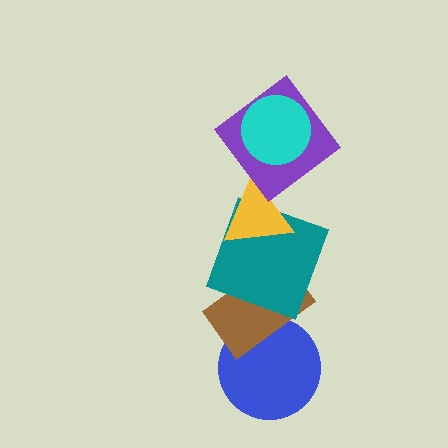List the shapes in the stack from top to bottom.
From top to bottom: the cyan circle, the purple diamond, the yellow triangle, the teal square, the brown rectangle, the blue circle.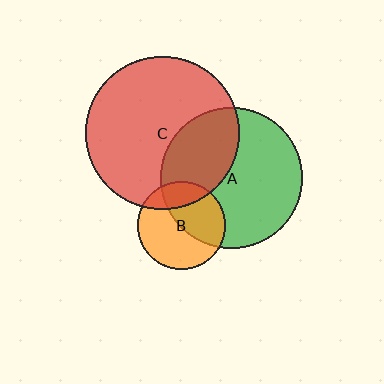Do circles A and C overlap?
Yes.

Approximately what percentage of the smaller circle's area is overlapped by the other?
Approximately 35%.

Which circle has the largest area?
Circle C (red).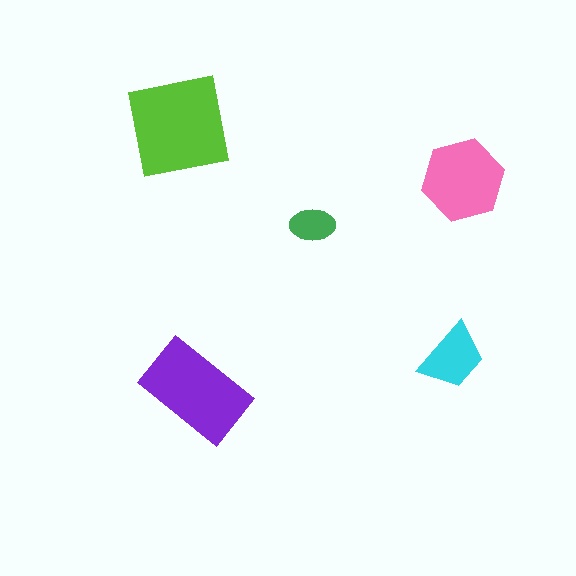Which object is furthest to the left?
The lime square is leftmost.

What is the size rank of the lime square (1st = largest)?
1st.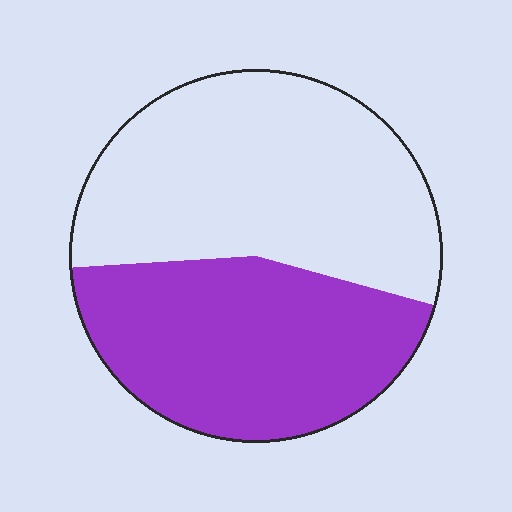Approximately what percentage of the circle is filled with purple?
Approximately 45%.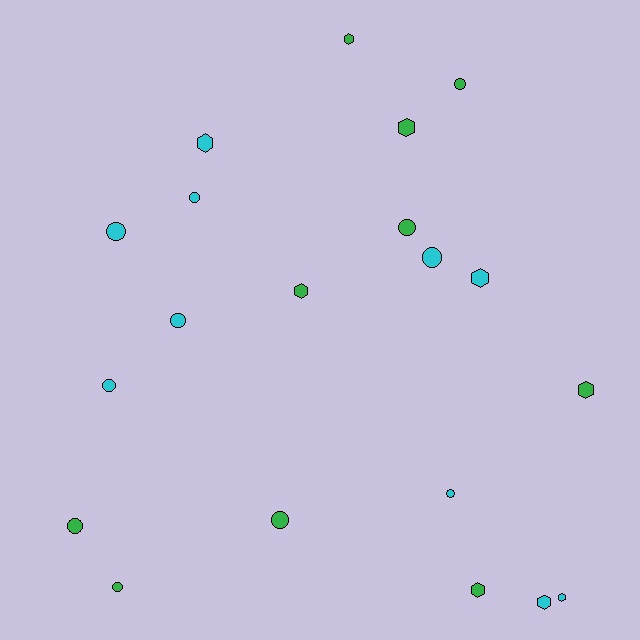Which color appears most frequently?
Cyan, with 10 objects.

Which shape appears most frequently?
Circle, with 11 objects.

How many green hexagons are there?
There are 5 green hexagons.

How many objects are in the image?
There are 20 objects.